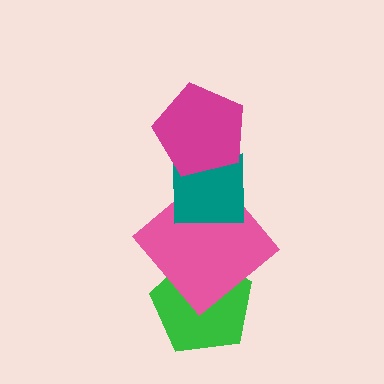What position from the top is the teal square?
The teal square is 2nd from the top.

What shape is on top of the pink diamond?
The teal square is on top of the pink diamond.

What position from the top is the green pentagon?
The green pentagon is 4th from the top.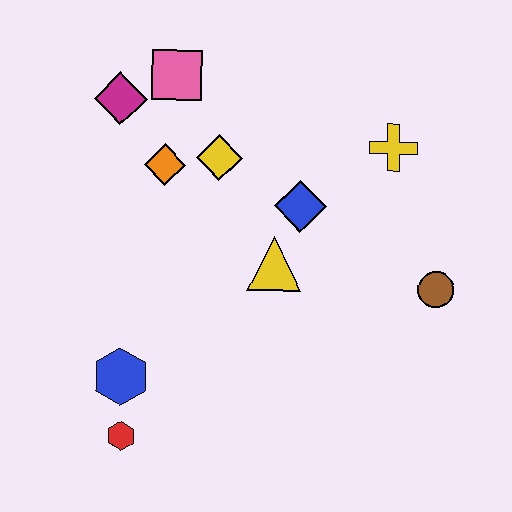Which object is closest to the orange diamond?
The yellow diamond is closest to the orange diamond.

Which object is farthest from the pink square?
The red hexagon is farthest from the pink square.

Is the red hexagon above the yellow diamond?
No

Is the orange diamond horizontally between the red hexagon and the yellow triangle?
Yes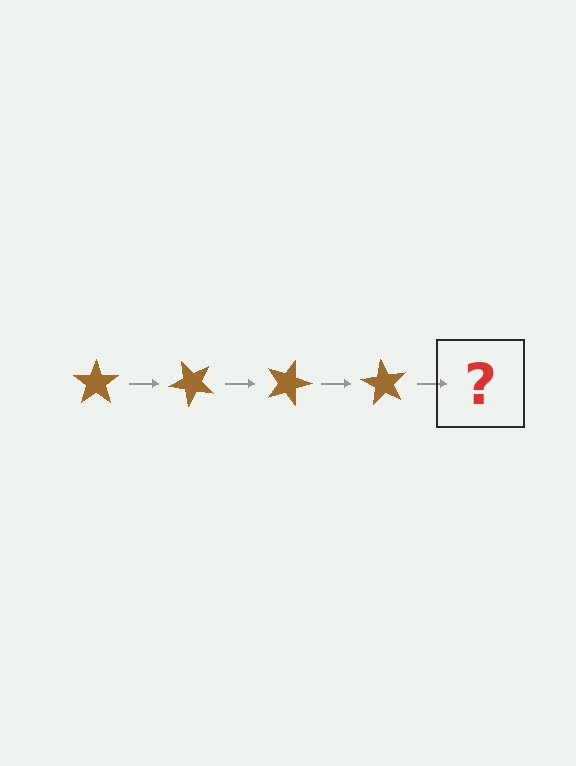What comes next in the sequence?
The next element should be a brown star rotated 180 degrees.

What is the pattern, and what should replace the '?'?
The pattern is that the star rotates 45 degrees each step. The '?' should be a brown star rotated 180 degrees.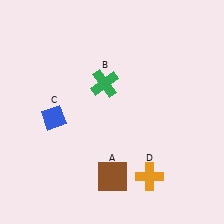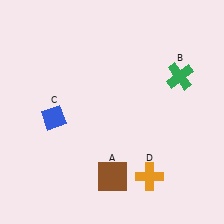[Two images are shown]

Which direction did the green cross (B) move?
The green cross (B) moved right.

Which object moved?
The green cross (B) moved right.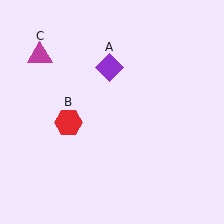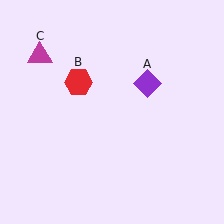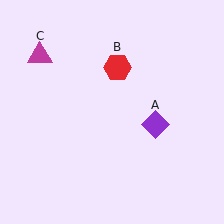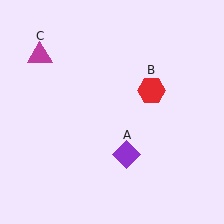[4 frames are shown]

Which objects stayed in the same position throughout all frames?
Magenta triangle (object C) remained stationary.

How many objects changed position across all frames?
2 objects changed position: purple diamond (object A), red hexagon (object B).